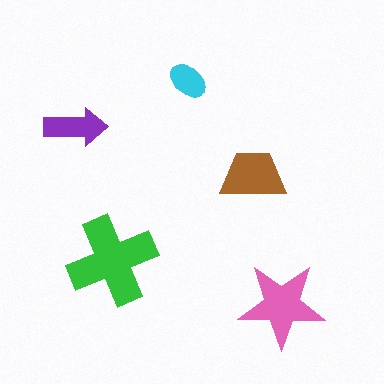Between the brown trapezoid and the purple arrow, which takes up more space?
The brown trapezoid.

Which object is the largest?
The green cross.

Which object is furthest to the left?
The purple arrow is leftmost.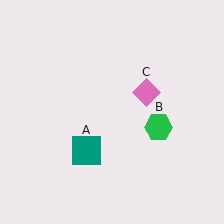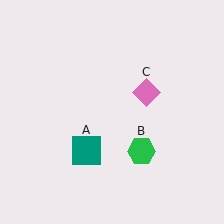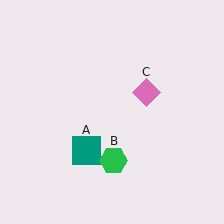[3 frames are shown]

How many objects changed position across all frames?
1 object changed position: green hexagon (object B).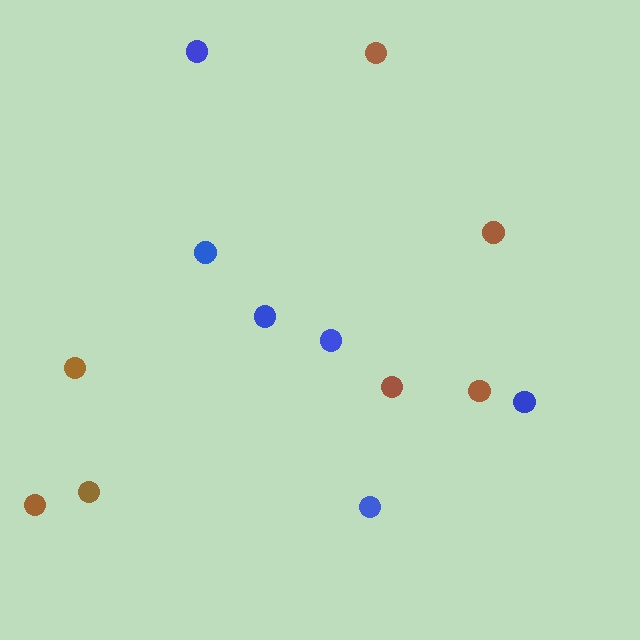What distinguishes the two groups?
There are 2 groups: one group of brown circles (7) and one group of blue circles (6).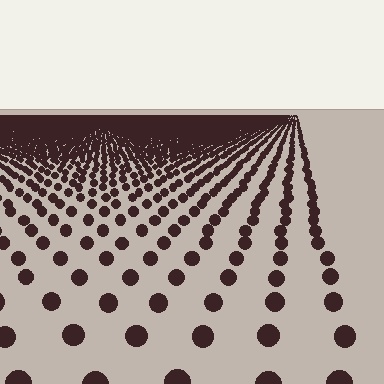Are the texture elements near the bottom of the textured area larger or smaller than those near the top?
Larger. Near the bottom, elements are closer to the viewer and appear at a bigger on-screen size.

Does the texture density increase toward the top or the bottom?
Density increases toward the top.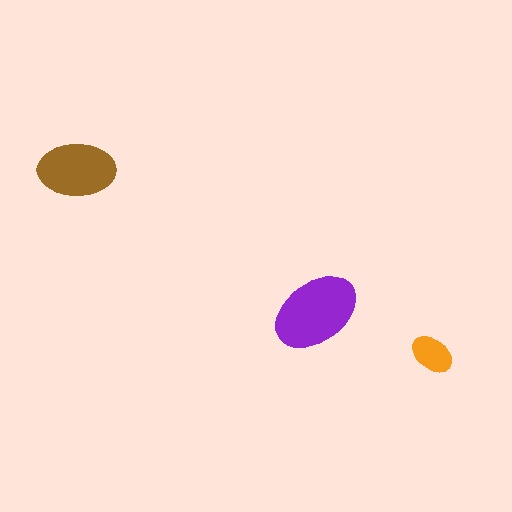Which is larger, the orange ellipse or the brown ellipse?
The brown one.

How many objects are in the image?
There are 3 objects in the image.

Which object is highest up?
The brown ellipse is topmost.